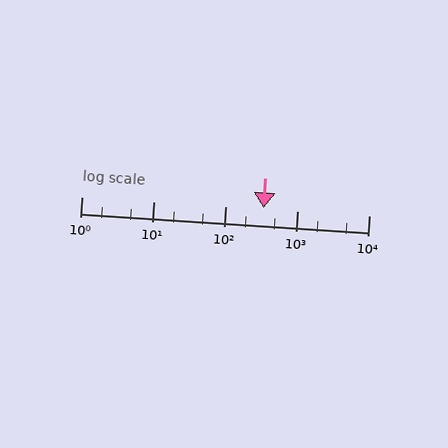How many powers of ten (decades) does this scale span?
The scale spans 4 decades, from 1 to 10000.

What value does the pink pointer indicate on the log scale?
The pointer indicates approximately 340.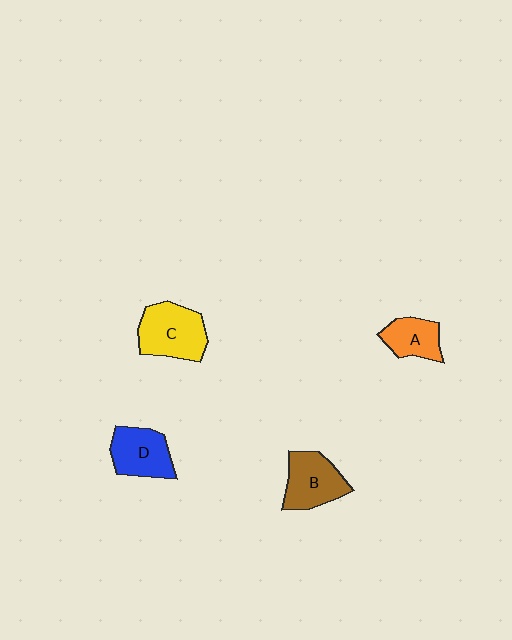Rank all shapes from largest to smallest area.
From largest to smallest: C (yellow), B (brown), D (blue), A (orange).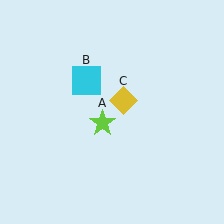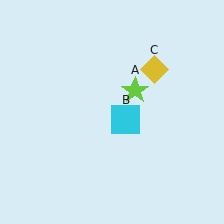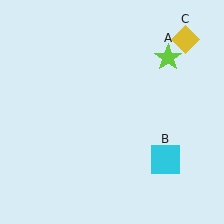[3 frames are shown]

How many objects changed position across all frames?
3 objects changed position: lime star (object A), cyan square (object B), yellow diamond (object C).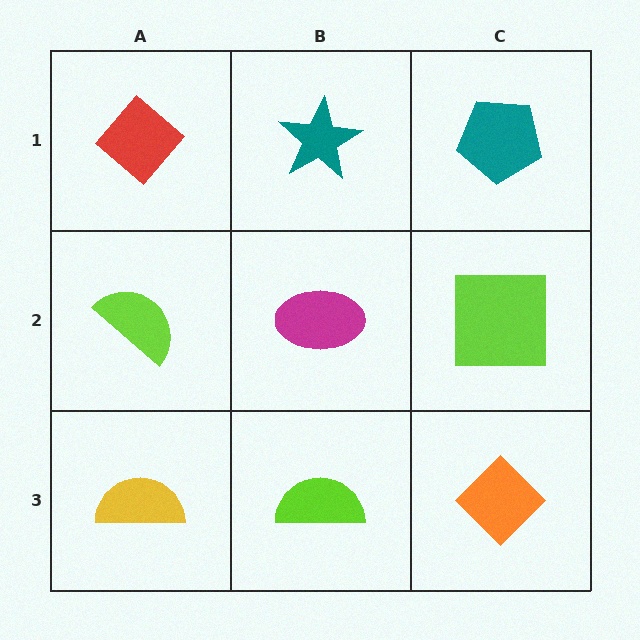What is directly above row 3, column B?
A magenta ellipse.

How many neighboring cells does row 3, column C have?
2.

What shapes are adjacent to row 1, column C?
A lime square (row 2, column C), a teal star (row 1, column B).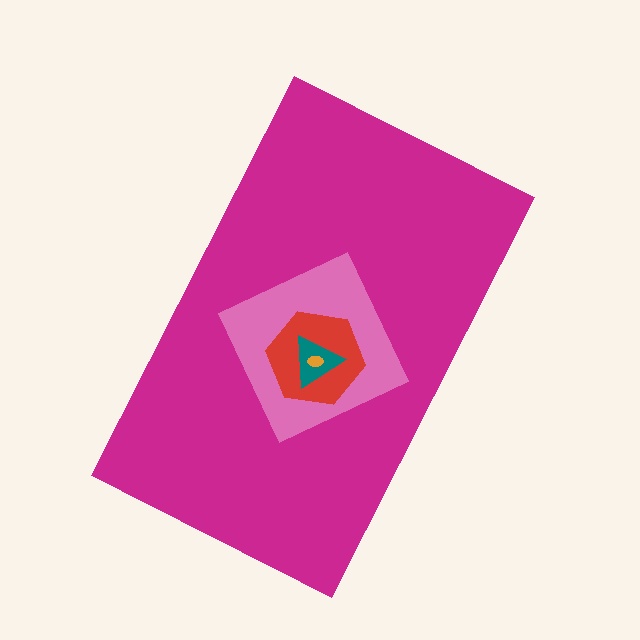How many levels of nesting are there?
5.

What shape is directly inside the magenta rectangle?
The pink square.